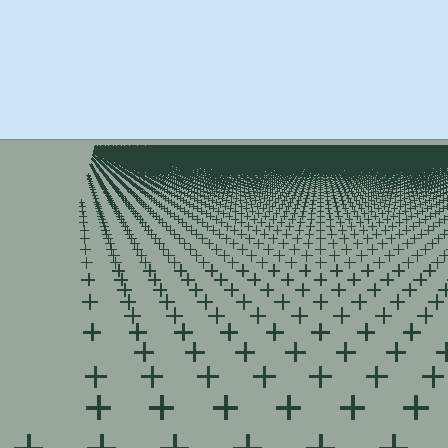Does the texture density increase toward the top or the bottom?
Density increases toward the top.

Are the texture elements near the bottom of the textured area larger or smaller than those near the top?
Larger. Near the bottom, elements are closer to the viewer and appear at a bigger on-screen size.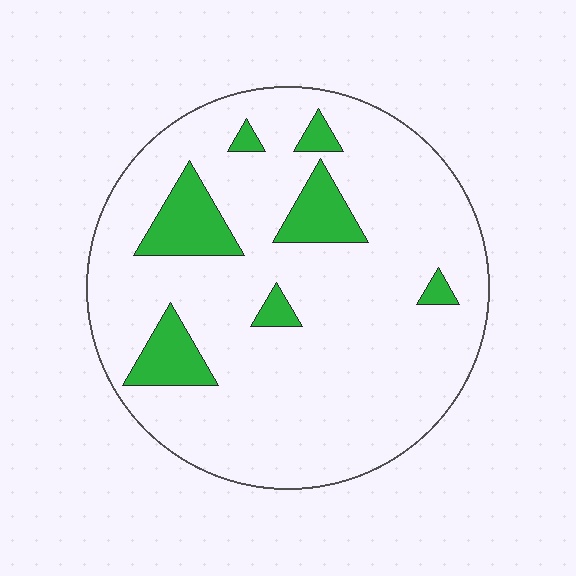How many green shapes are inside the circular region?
7.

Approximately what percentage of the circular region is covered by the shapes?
Approximately 15%.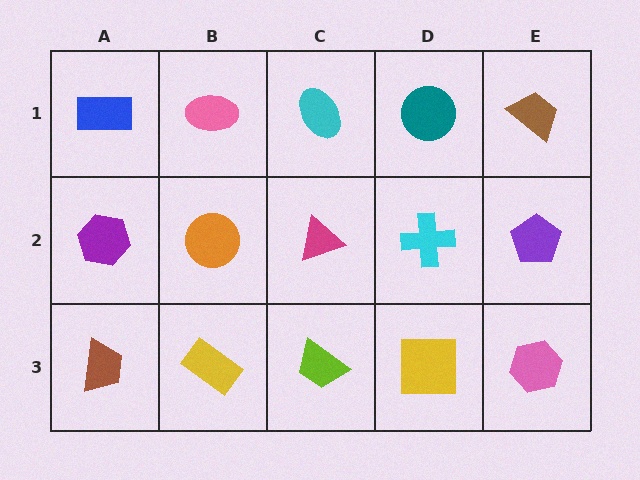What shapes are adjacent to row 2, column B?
A pink ellipse (row 1, column B), a yellow rectangle (row 3, column B), a purple hexagon (row 2, column A), a magenta triangle (row 2, column C).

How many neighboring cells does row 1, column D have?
3.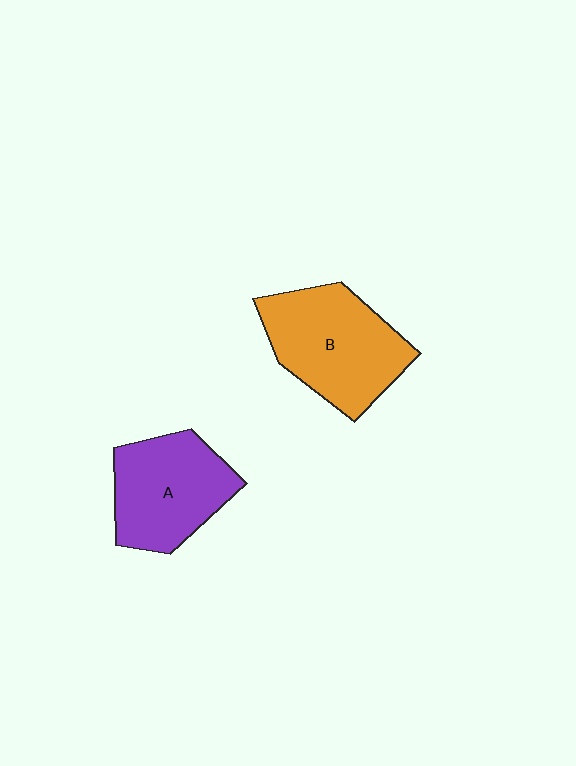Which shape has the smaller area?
Shape A (purple).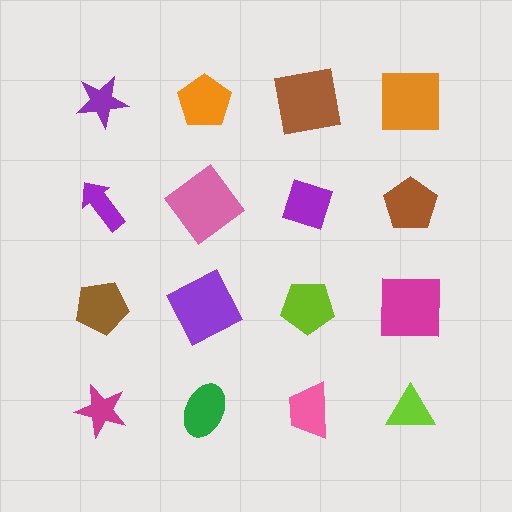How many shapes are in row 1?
4 shapes.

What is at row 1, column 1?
A purple star.